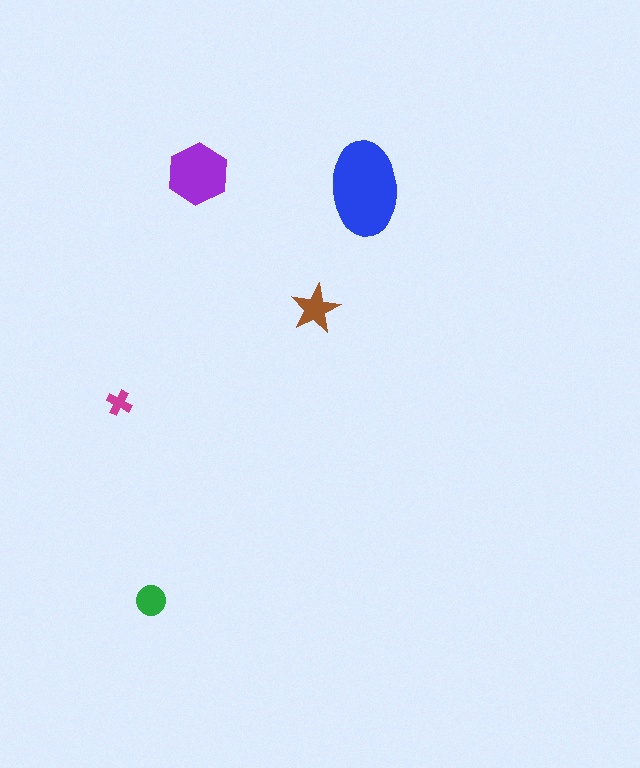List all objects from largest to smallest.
The blue ellipse, the purple hexagon, the brown star, the green circle, the magenta cross.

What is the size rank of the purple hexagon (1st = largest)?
2nd.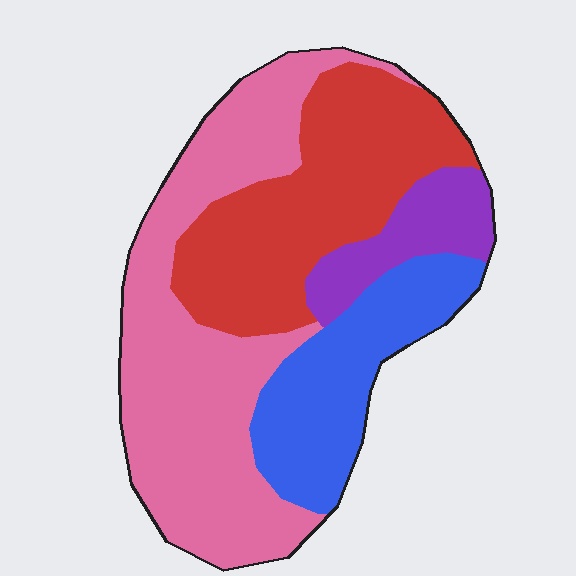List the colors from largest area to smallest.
From largest to smallest: pink, red, blue, purple.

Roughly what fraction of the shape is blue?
Blue covers around 20% of the shape.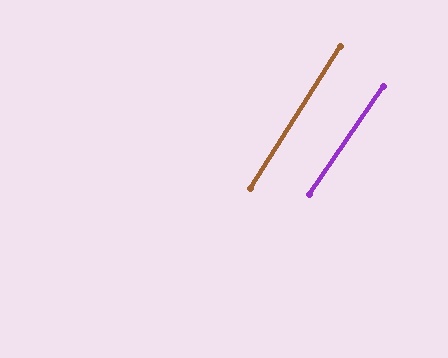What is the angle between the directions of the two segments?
Approximately 2 degrees.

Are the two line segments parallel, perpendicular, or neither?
Parallel — their directions differ by only 1.9°.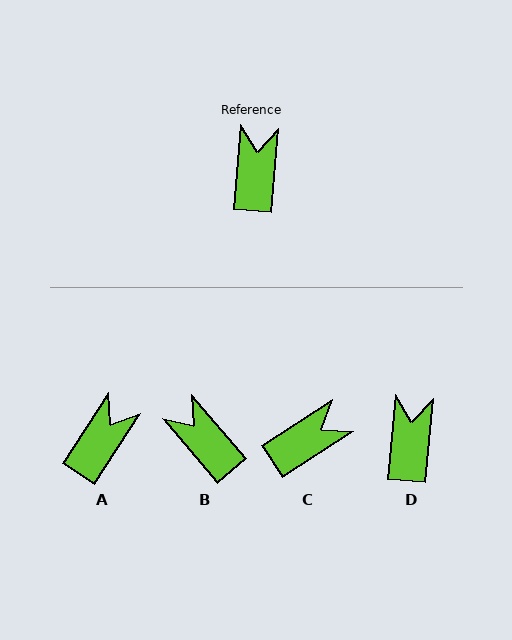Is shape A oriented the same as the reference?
No, it is off by about 28 degrees.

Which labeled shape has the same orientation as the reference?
D.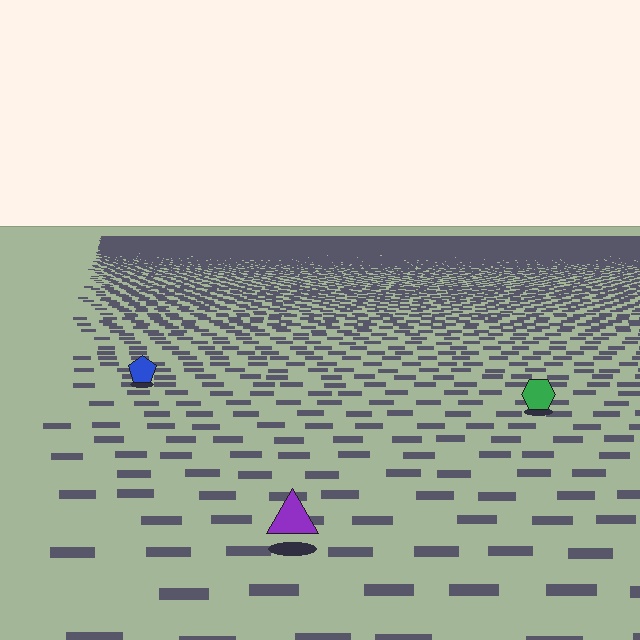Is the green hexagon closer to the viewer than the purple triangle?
No. The purple triangle is closer — you can tell from the texture gradient: the ground texture is coarser near it.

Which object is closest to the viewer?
The purple triangle is closest. The texture marks near it are larger and more spread out.